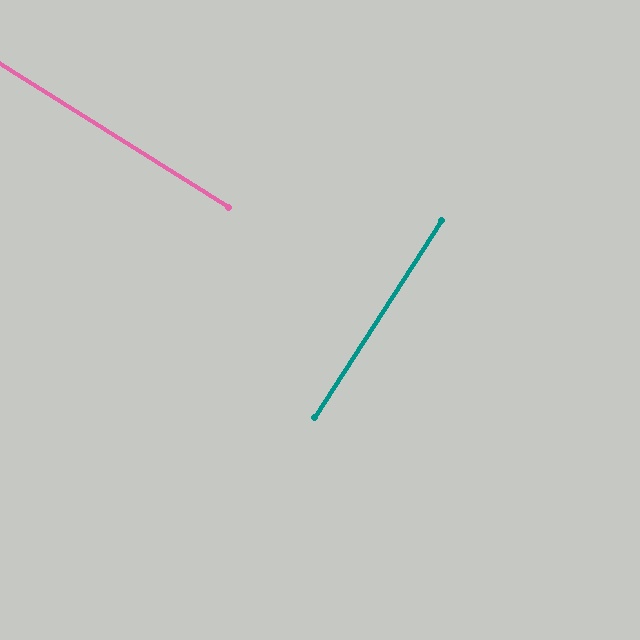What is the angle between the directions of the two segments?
Approximately 89 degrees.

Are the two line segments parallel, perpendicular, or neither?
Perpendicular — they meet at approximately 89°.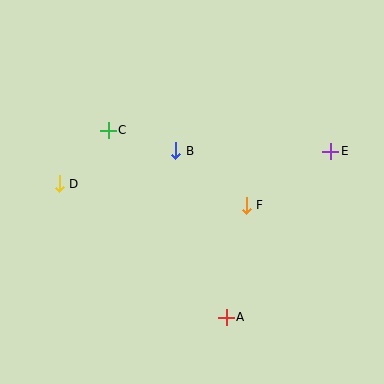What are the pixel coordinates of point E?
Point E is at (331, 151).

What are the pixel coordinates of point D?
Point D is at (59, 184).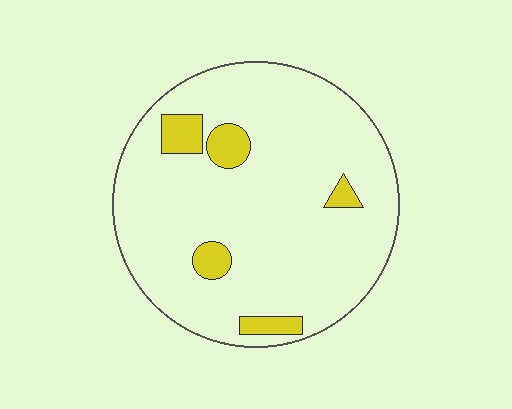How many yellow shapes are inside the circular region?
5.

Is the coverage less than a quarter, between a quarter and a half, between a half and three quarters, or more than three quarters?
Less than a quarter.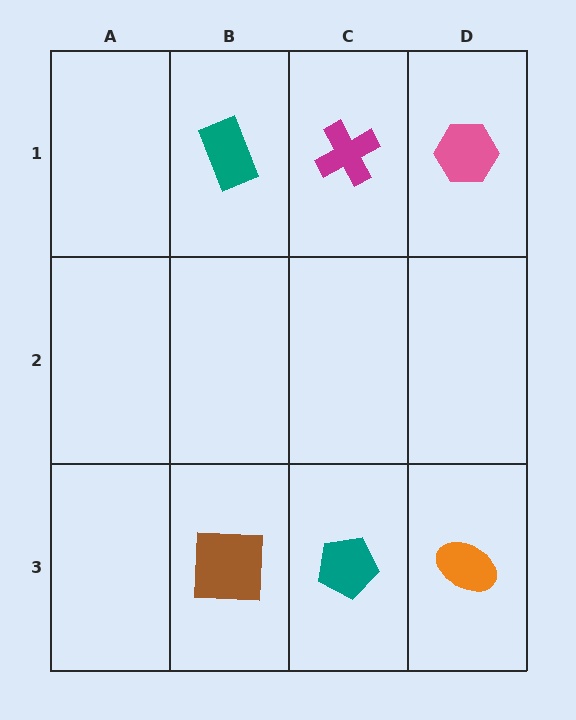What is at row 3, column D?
An orange ellipse.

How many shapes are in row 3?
3 shapes.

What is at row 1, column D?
A pink hexagon.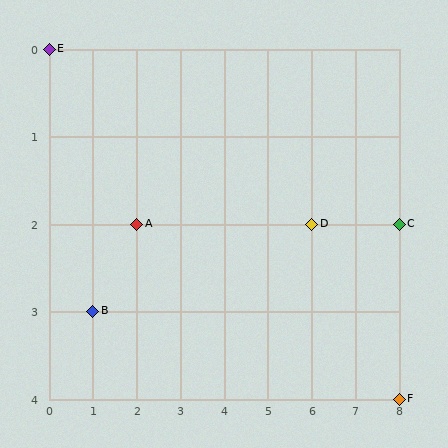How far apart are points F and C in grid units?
Points F and C are 2 rows apart.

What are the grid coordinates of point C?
Point C is at grid coordinates (8, 2).